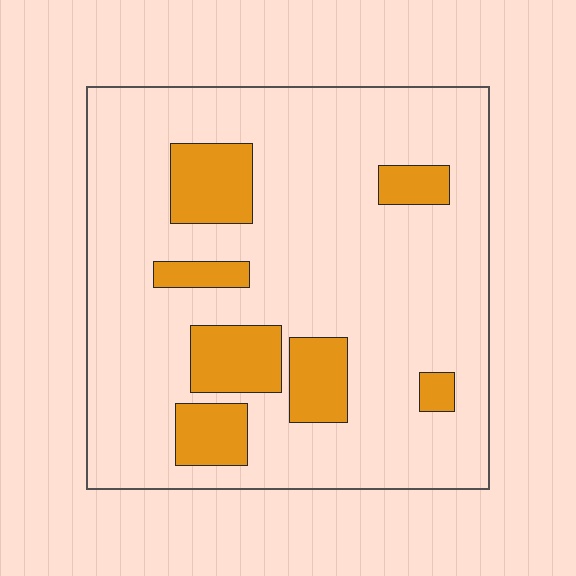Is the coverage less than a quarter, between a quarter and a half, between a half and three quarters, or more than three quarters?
Less than a quarter.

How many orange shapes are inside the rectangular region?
7.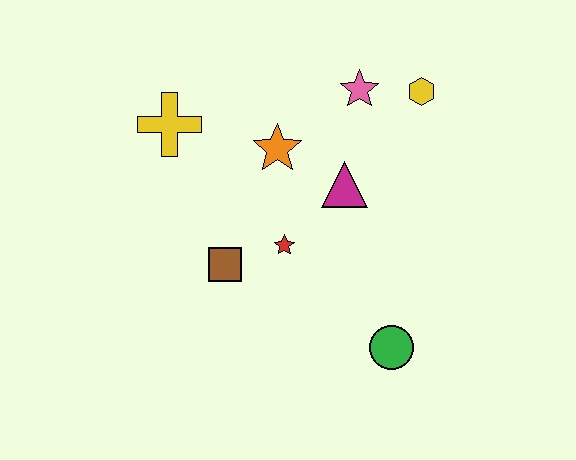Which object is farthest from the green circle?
The yellow cross is farthest from the green circle.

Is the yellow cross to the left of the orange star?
Yes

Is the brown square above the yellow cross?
No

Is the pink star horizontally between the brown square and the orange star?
No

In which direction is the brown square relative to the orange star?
The brown square is below the orange star.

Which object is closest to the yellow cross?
The orange star is closest to the yellow cross.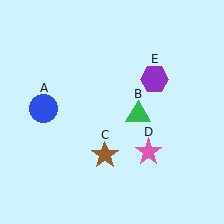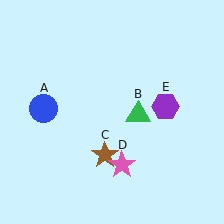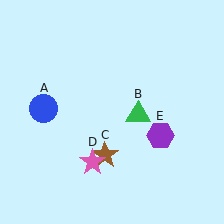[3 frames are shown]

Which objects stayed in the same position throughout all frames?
Blue circle (object A) and green triangle (object B) and brown star (object C) remained stationary.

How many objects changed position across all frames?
2 objects changed position: pink star (object D), purple hexagon (object E).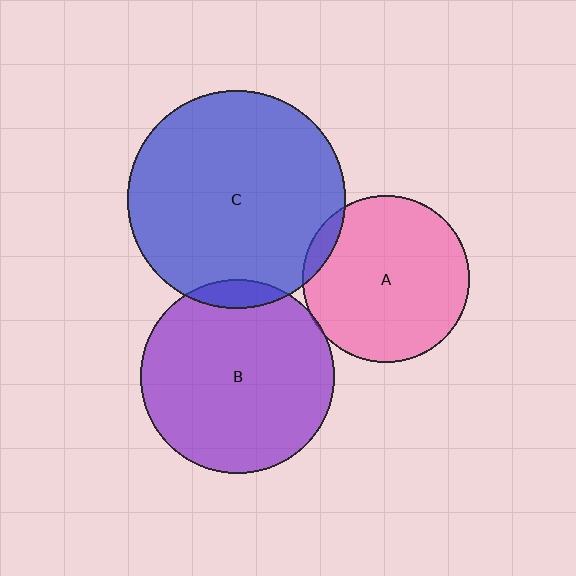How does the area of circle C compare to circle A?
Approximately 1.7 times.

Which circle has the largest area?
Circle C (blue).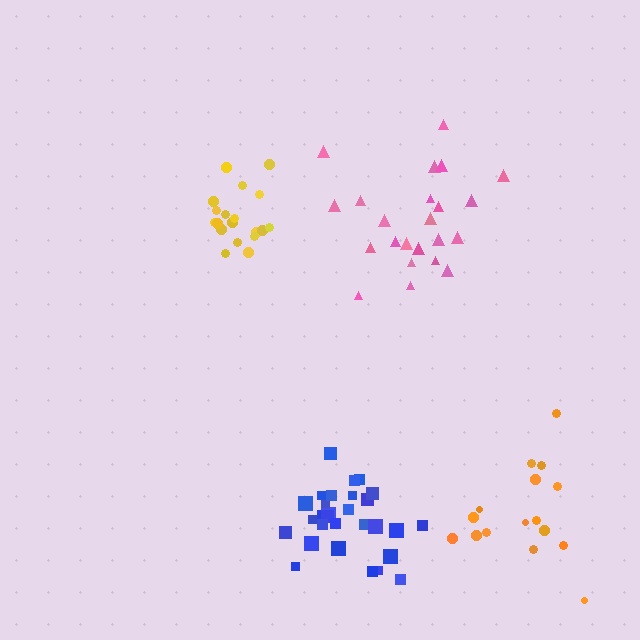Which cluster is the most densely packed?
Yellow.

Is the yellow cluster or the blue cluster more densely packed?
Yellow.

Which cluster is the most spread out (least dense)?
Orange.